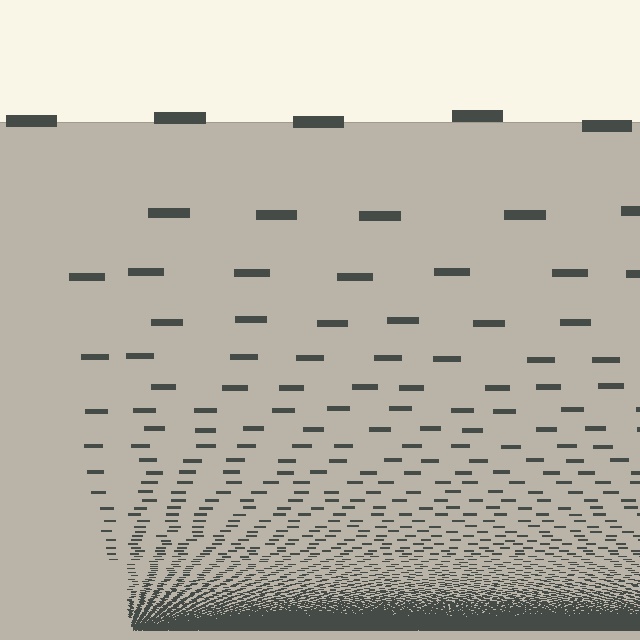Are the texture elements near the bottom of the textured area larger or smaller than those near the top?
Smaller. The gradient is inverted — elements near the bottom are smaller and denser.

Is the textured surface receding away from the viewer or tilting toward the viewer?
The surface appears to tilt toward the viewer. Texture elements get larger and sparser toward the top.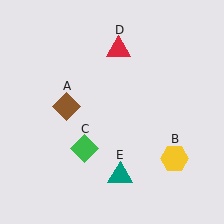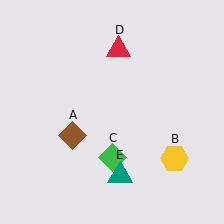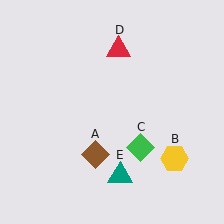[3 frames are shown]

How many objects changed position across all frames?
2 objects changed position: brown diamond (object A), green diamond (object C).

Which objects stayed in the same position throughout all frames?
Yellow hexagon (object B) and red triangle (object D) and teal triangle (object E) remained stationary.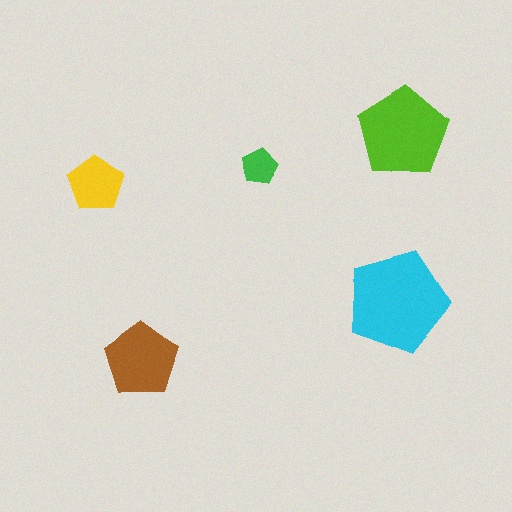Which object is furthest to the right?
The lime pentagon is rightmost.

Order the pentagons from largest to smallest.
the cyan one, the lime one, the brown one, the yellow one, the green one.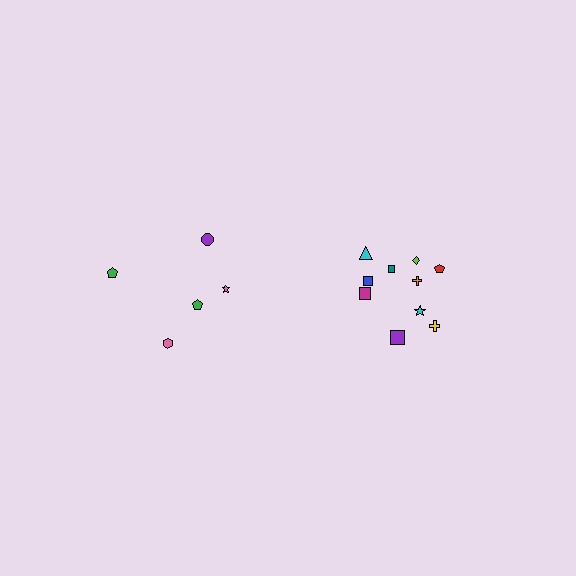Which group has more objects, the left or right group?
The right group.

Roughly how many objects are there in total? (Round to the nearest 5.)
Roughly 15 objects in total.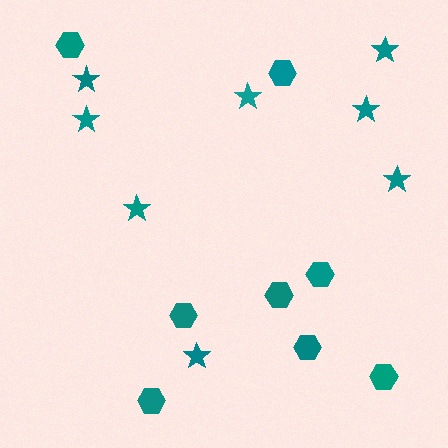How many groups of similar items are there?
There are 2 groups: one group of stars (8) and one group of hexagons (8).